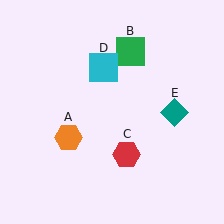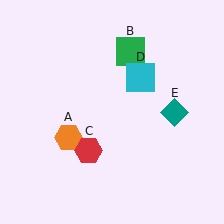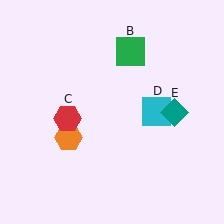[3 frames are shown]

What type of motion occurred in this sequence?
The red hexagon (object C), cyan square (object D) rotated clockwise around the center of the scene.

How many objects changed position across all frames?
2 objects changed position: red hexagon (object C), cyan square (object D).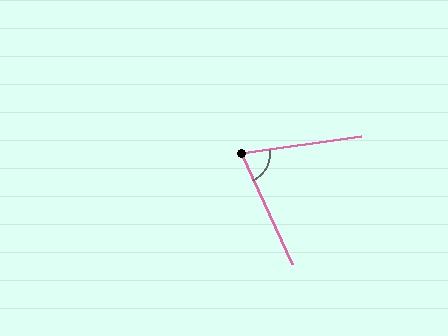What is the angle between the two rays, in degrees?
Approximately 73 degrees.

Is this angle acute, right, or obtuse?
It is acute.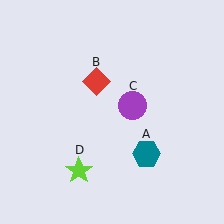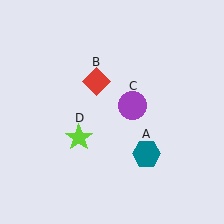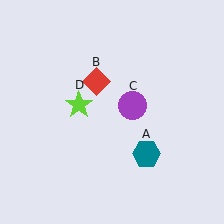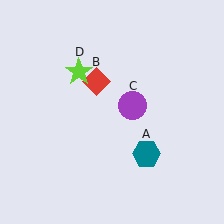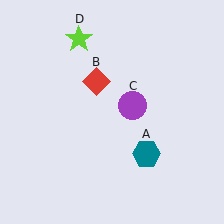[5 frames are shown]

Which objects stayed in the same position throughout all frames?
Teal hexagon (object A) and red diamond (object B) and purple circle (object C) remained stationary.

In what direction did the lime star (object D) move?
The lime star (object D) moved up.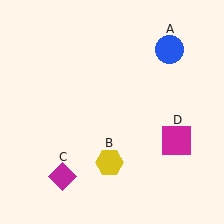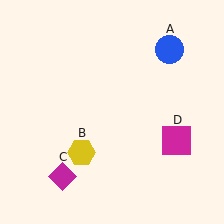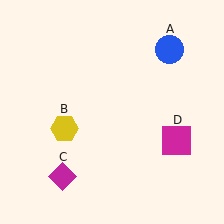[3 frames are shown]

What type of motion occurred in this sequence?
The yellow hexagon (object B) rotated clockwise around the center of the scene.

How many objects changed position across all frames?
1 object changed position: yellow hexagon (object B).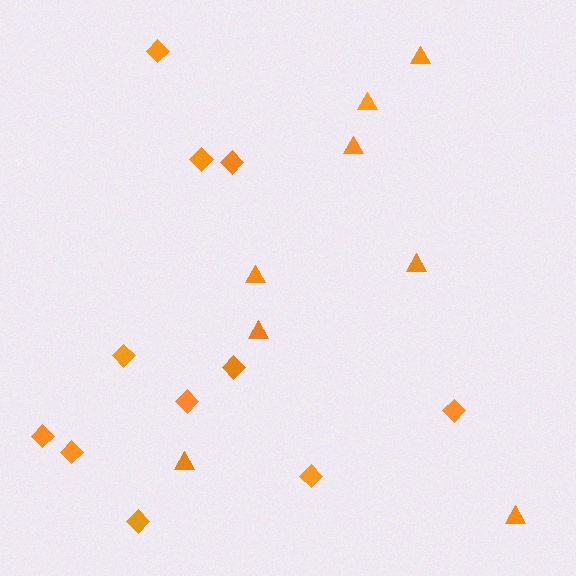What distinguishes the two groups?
There are 2 groups: one group of diamonds (11) and one group of triangles (8).